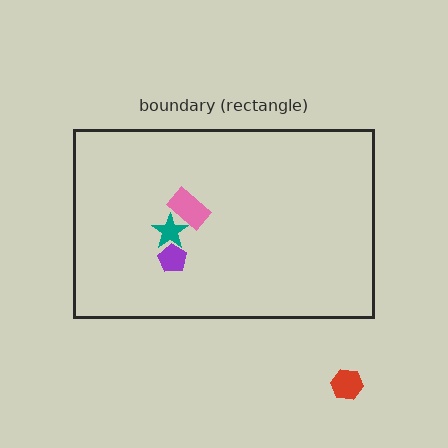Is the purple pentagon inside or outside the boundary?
Inside.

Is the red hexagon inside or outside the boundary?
Outside.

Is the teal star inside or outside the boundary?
Inside.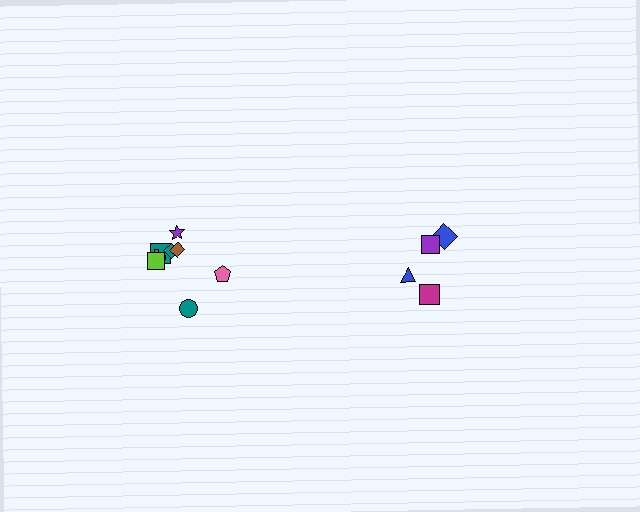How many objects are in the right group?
There are 4 objects.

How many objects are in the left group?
There are 8 objects.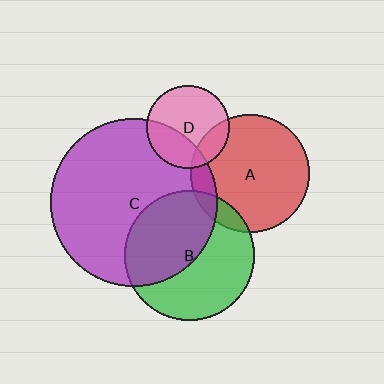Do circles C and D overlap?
Yes.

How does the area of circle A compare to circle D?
Approximately 2.0 times.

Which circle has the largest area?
Circle C (purple).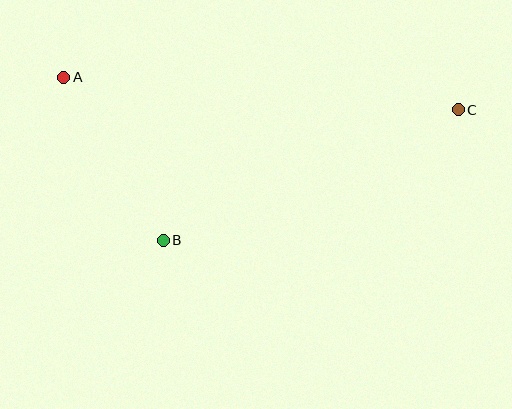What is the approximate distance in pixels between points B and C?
The distance between B and C is approximately 322 pixels.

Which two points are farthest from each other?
Points A and C are farthest from each other.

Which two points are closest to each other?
Points A and B are closest to each other.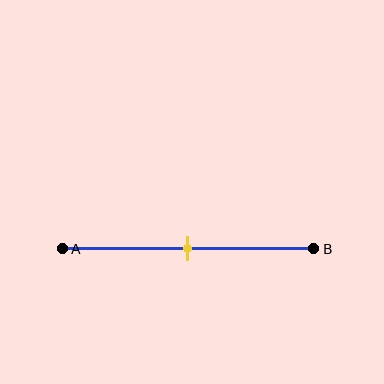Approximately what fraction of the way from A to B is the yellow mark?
The yellow mark is approximately 50% of the way from A to B.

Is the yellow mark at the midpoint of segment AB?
Yes, the mark is approximately at the midpoint.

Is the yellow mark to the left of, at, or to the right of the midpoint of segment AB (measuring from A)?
The yellow mark is approximately at the midpoint of segment AB.